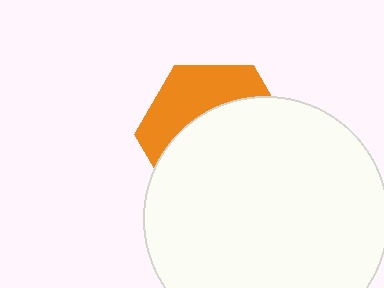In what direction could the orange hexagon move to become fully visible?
The orange hexagon could move up. That would shift it out from behind the white circle entirely.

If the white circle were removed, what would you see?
You would see the complete orange hexagon.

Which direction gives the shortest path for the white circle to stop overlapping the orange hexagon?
Moving down gives the shortest separation.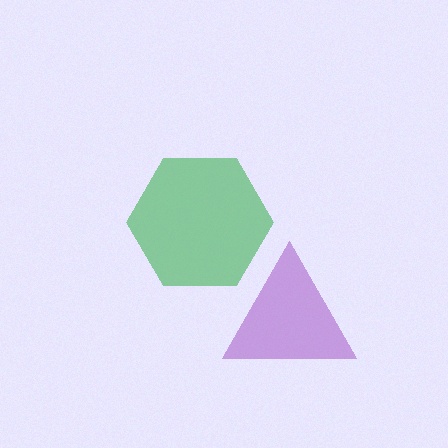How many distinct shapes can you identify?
There are 2 distinct shapes: a green hexagon, a purple triangle.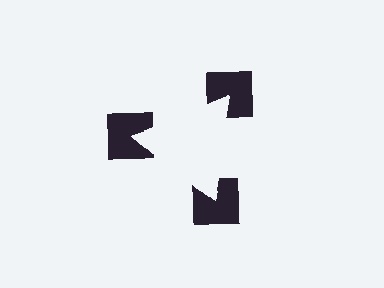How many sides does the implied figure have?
3 sides.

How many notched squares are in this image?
There are 3 — one at each vertex of the illusory triangle.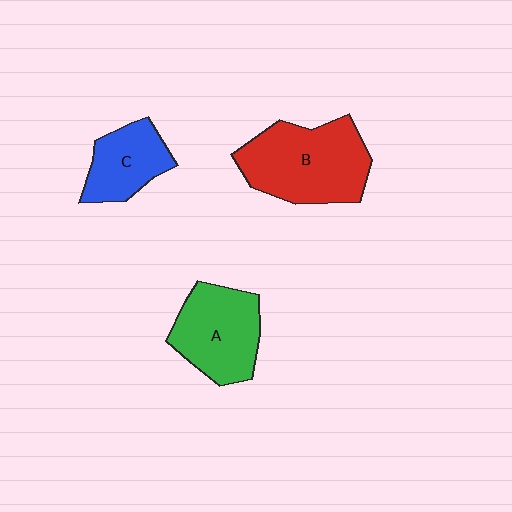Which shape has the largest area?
Shape B (red).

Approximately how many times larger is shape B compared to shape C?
Approximately 1.8 times.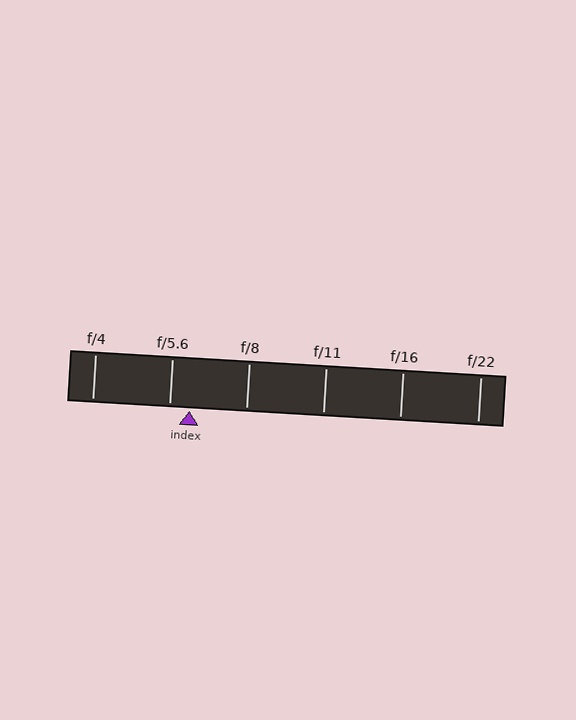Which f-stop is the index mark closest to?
The index mark is closest to f/5.6.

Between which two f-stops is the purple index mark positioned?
The index mark is between f/5.6 and f/8.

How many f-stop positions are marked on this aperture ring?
There are 6 f-stop positions marked.